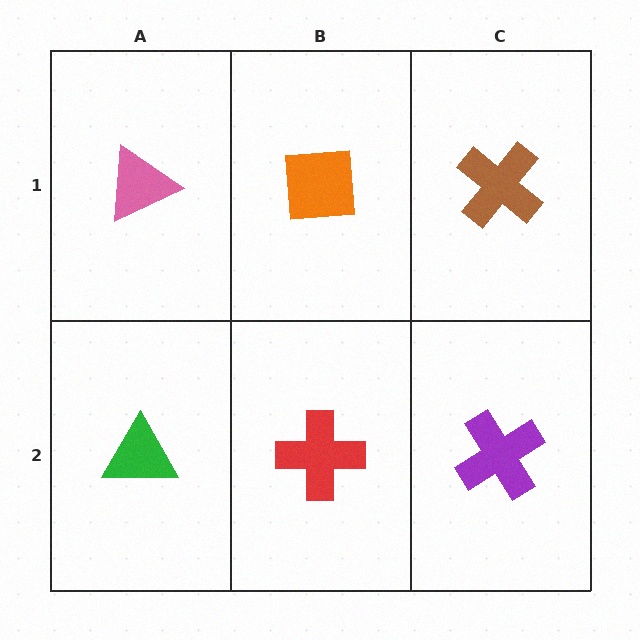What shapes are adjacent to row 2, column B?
An orange square (row 1, column B), a green triangle (row 2, column A), a purple cross (row 2, column C).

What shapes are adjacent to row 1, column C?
A purple cross (row 2, column C), an orange square (row 1, column B).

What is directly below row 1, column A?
A green triangle.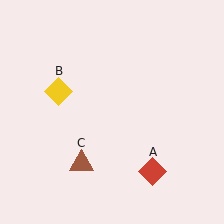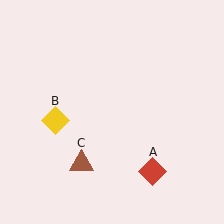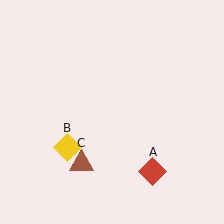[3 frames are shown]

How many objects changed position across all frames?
1 object changed position: yellow diamond (object B).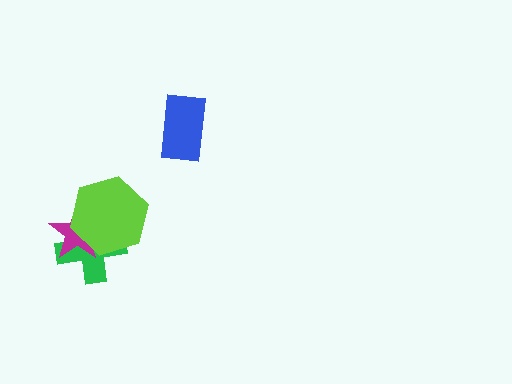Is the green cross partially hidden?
Yes, it is partially covered by another shape.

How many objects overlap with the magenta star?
2 objects overlap with the magenta star.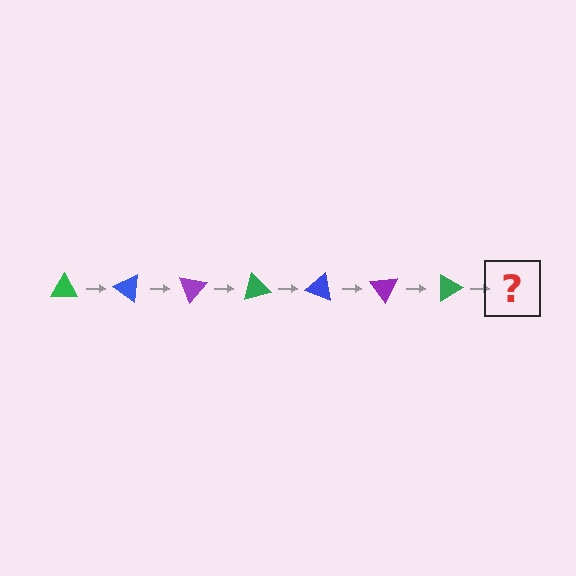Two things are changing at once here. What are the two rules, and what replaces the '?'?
The two rules are that it rotates 35 degrees each step and the color cycles through green, blue, and purple. The '?' should be a blue triangle, rotated 245 degrees from the start.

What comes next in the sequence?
The next element should be a blue triangle, rotated 245 degrees from the start.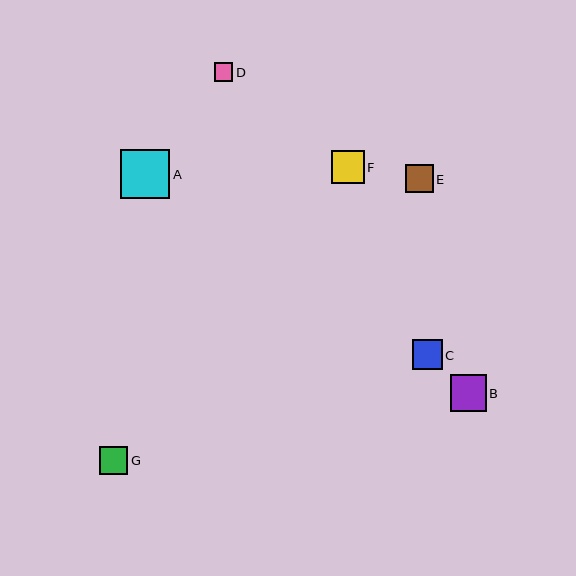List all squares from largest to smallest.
From largest to smallest: A, B, F, C, E, G, D.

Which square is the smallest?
Square D is the smallest with a size of approximately 18 pixels.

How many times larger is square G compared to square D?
Square G is approximately 1.5 times the size of square D.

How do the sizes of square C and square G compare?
Square C and square G are approximately the same size.